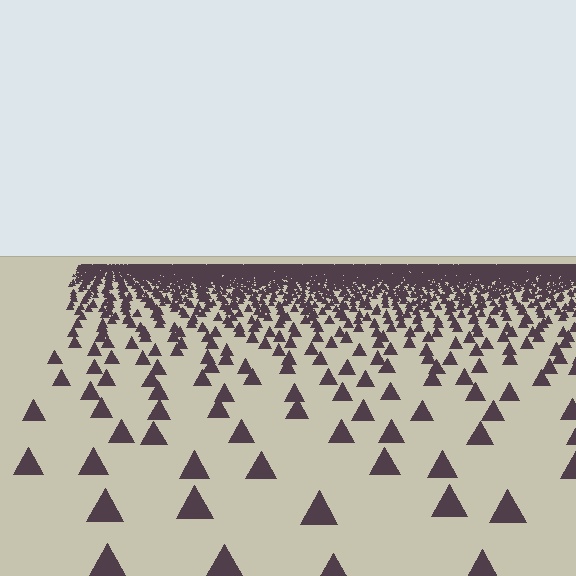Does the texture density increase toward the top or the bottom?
Density increases toward the top.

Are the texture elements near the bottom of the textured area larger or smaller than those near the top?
Larger. Near the bottom, elements are closer to the viewer and appear at a bigger on-screen size.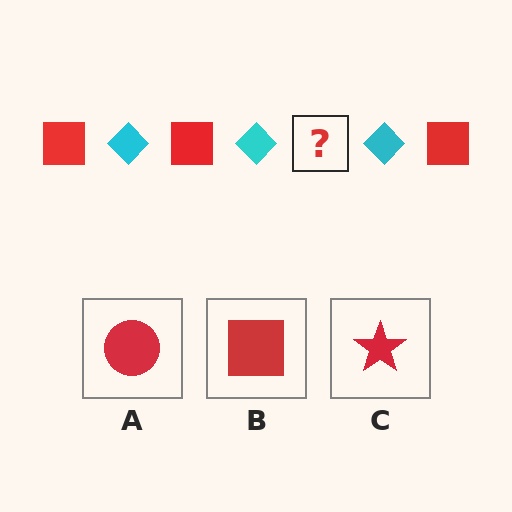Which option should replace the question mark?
Option B.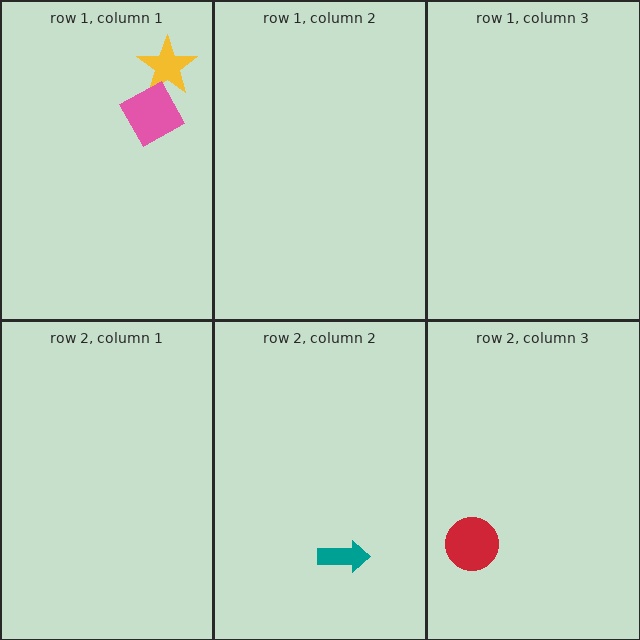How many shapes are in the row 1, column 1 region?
2.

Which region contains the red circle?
The row 2, column 3 region.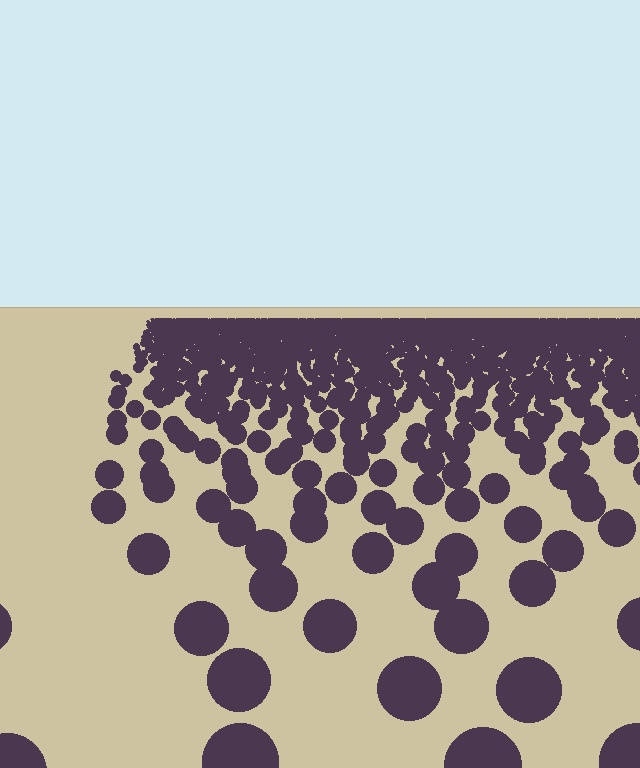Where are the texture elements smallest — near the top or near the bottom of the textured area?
Near the top.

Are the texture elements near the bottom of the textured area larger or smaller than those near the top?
Larger. Near the bottom, elements are closer to the viewer and appear at a bigger on-screen size.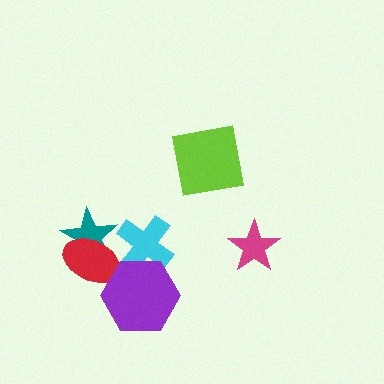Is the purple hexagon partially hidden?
No, no other shape covers it.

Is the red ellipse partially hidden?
Yes, it is partially covered by another shape.